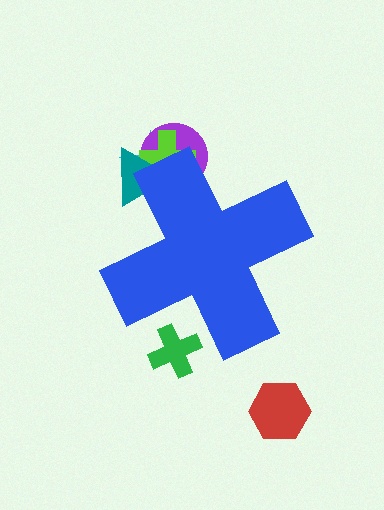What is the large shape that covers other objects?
A blue cross.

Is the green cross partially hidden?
Yes, the green cross is partially hidden behind the blue cross.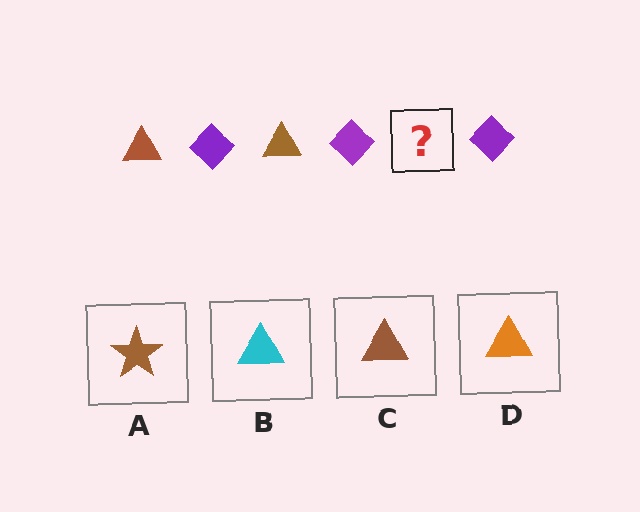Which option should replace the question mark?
Option C.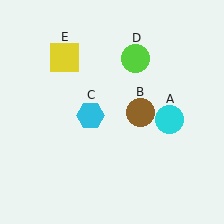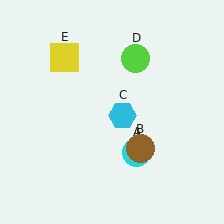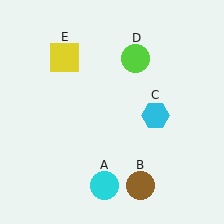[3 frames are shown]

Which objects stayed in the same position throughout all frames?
Lime circle (object D) and yellow square (object E) remained stationary.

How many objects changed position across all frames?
3 objects changed position: cyan circle (object A), brown circle (object B), cyan hexagon (object C).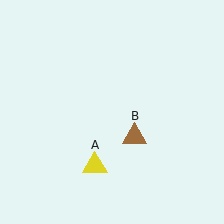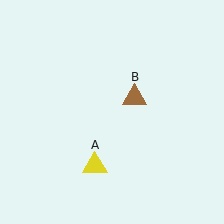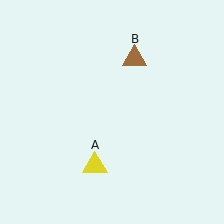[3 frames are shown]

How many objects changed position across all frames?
1 object changed position: brown triangle (object B).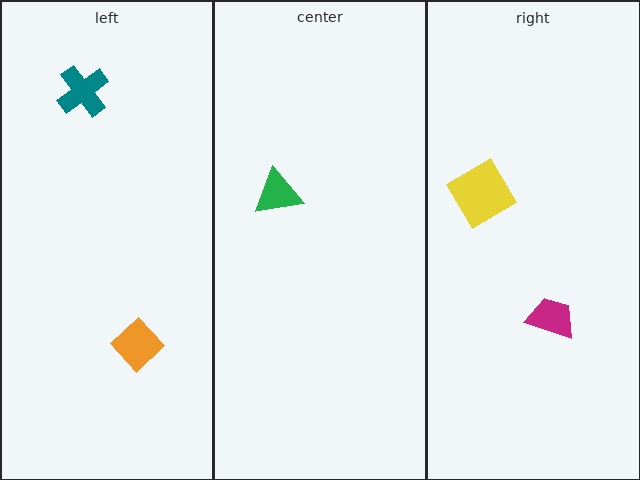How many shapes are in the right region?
2.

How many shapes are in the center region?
1.